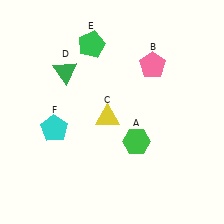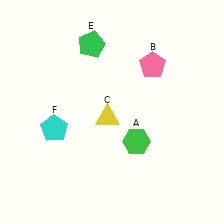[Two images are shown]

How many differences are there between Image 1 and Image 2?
There is 1 difference between the two images.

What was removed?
The green triangle (D) was removed in Image 2.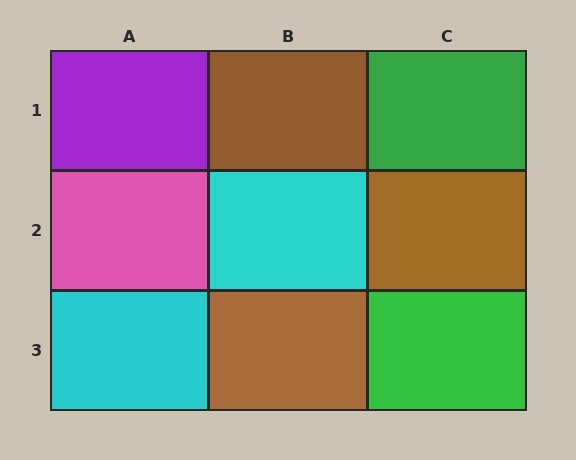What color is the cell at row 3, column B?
Brown.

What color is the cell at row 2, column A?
Pink.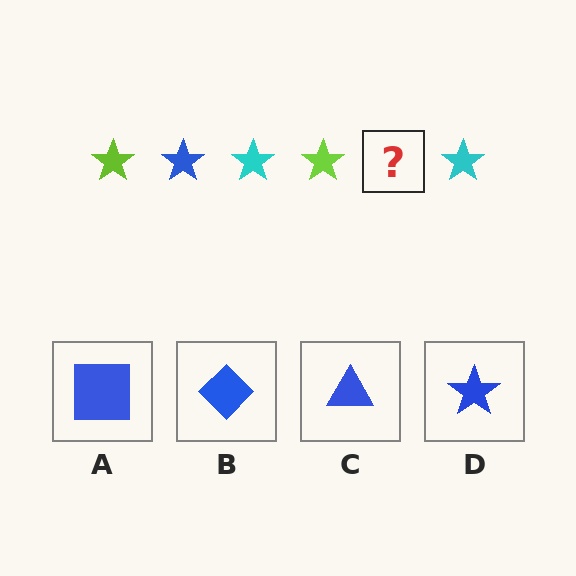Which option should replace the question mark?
Option D.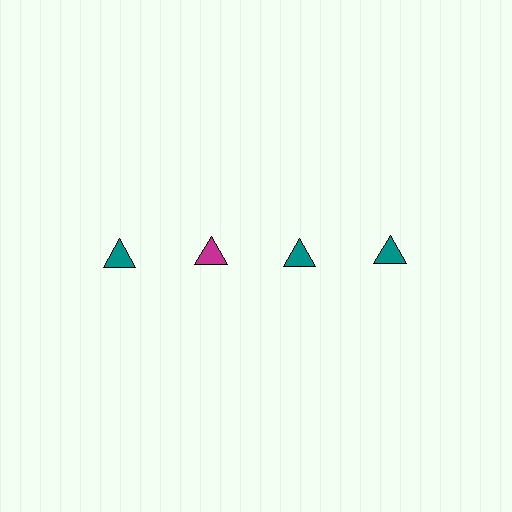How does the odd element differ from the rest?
It has a different color: magenta instead of teal.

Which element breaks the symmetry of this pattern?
The magenta triangle in the top row, second from left column breaks the symmetry. All other shapes are teal triangles.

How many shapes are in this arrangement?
There are 4 shapes arranged in a grid pattern.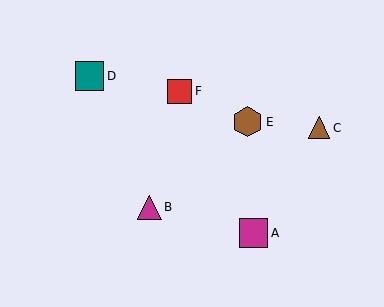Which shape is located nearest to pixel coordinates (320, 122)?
The brown triangle (labeled C) at (319, 128) is nearest to that location.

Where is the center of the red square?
The center of the red square is at (180, 91).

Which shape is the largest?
The brown hexagon (labeled E) is the largest.